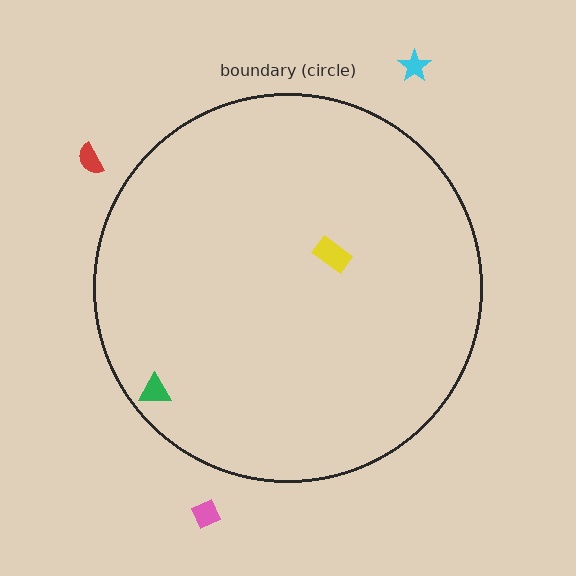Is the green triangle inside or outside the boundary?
Inside.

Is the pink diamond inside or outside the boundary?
Outside.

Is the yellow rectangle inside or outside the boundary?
Inside.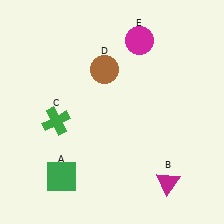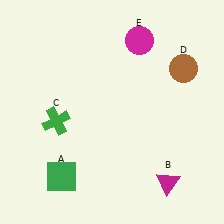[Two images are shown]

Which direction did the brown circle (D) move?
The brown circle (D) moved right.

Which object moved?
The brown circle (D) moved right.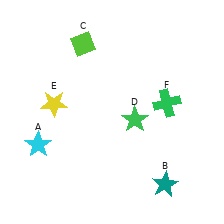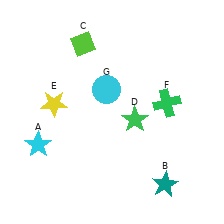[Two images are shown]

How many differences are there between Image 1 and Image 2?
There is 1 difference between the two images.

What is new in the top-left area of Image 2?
A cyan circle (G) was added in the top-left area of Image 2.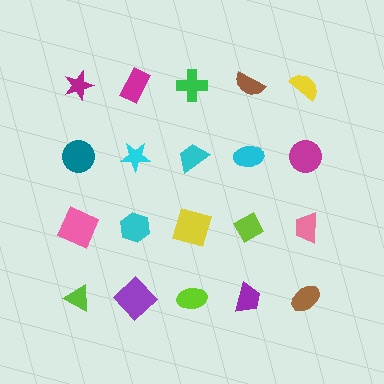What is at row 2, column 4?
A cyan ellipse.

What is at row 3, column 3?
A yellow square.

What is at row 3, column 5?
A pink trapezoid.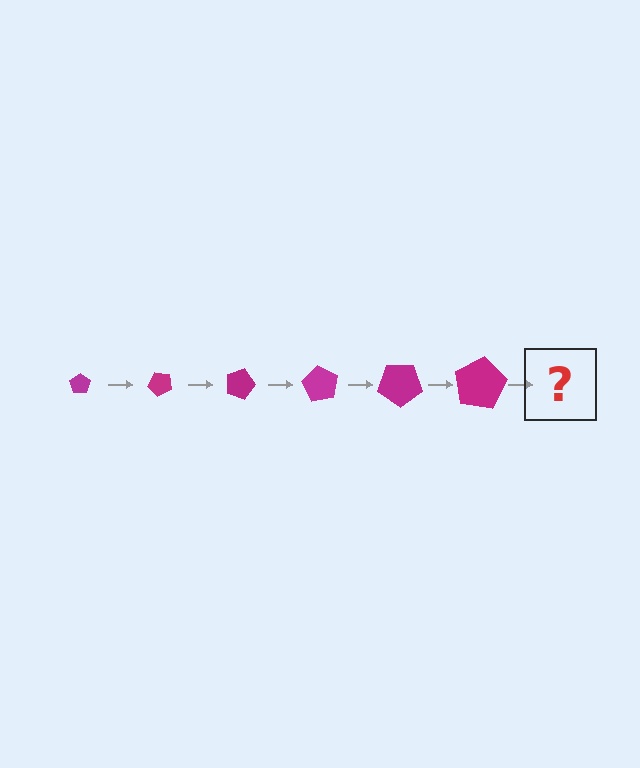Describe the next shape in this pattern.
It should be a pentagon, larger than the previous one and rotated 270 degrees from the start.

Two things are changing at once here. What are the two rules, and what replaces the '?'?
The two rules are that the pentagon grows larger each step and it rotates 45 degrees each step. The '?' should be a pentagon, larger than the previous one and rotated 270 degrees from the start.